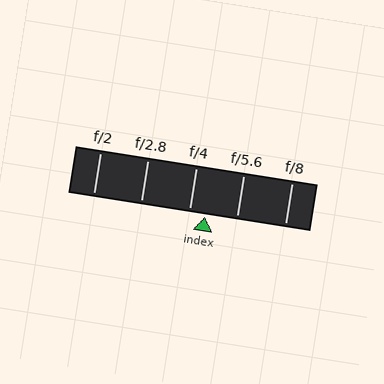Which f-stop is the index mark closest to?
The index mark is closest to f/4.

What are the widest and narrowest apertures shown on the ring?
The widest aperture shown is f/2 and the narrowest is f/8.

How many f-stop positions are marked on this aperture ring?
There are 5 f-stop positions marked.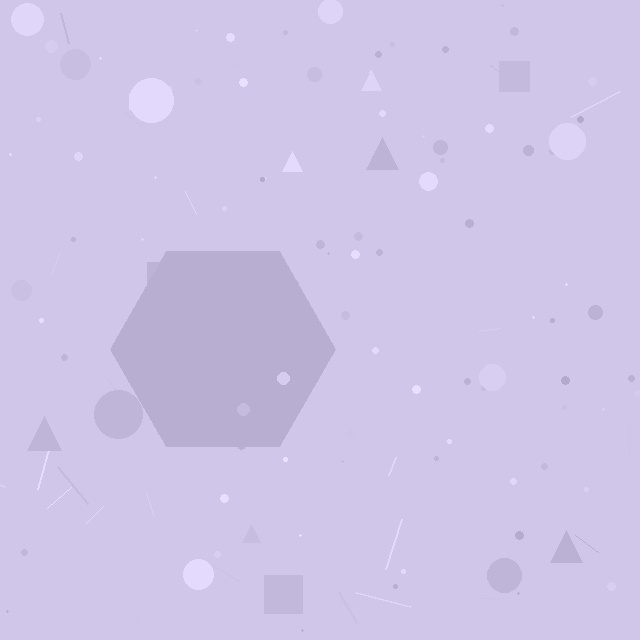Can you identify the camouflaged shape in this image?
The camouflaged shape is a hexagon.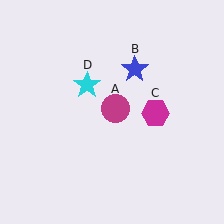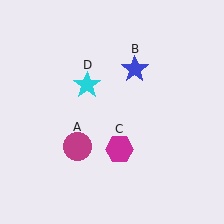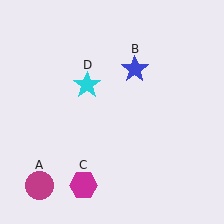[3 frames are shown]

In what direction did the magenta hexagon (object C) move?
The magenta hexagon (object C) moved down and to the left.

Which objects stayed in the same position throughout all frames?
Blue star (object B) and cyan star (object D) remained stationary.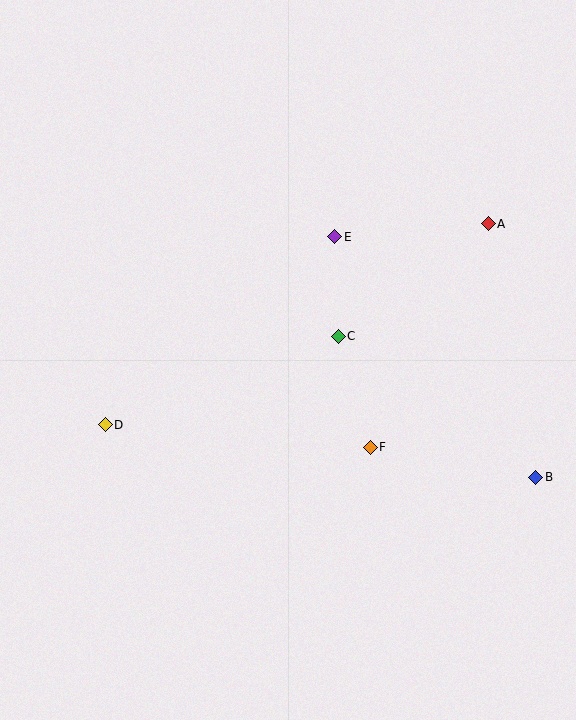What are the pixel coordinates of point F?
Point F is at (370, 447).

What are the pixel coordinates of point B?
Point B is at (536, 477).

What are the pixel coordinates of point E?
Point E is at (335, 237).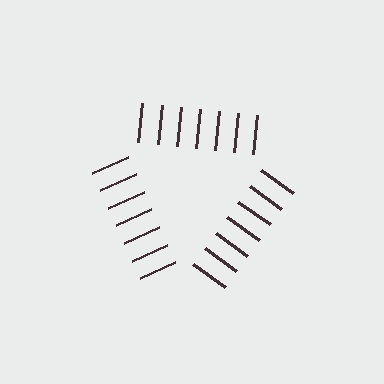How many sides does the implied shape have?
3 sides — the line-ends trace a triangle.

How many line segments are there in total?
21 — 7 along each of the 3 edges.